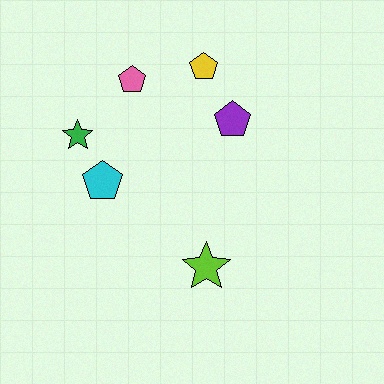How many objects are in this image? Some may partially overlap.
There are 6 objects.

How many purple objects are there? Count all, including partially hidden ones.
There is 1 purple object.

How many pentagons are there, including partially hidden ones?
There are 4 pentagons.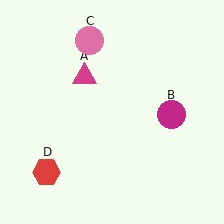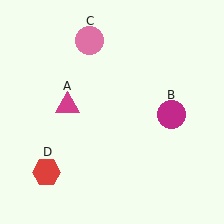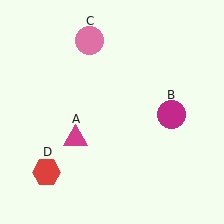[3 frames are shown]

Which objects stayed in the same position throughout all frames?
Magenta circle (object B) and pink circle (object C) and red hexagon (object D) remained stationary.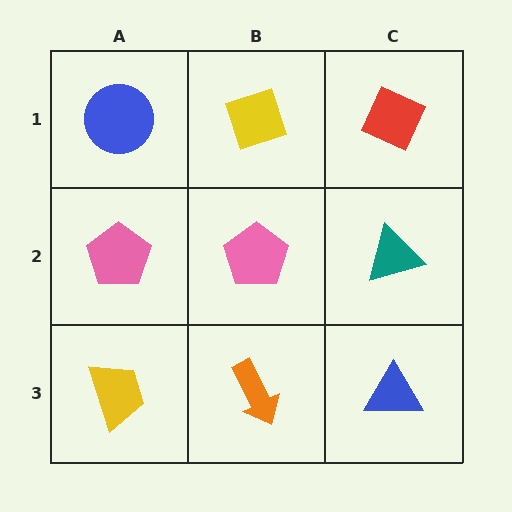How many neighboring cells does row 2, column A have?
3.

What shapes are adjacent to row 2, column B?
A yellow diamond (row 1, column B), an orange arrow (row 3, column B), a pink pentagon (row 2, column A), a teal triangle (row 2, column C).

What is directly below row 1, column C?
A teal triangle.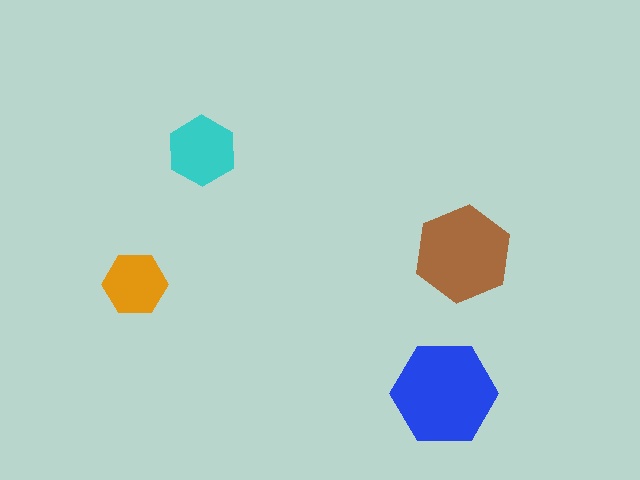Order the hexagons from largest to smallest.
the blue one, the brown one, the cyan one, the orange one.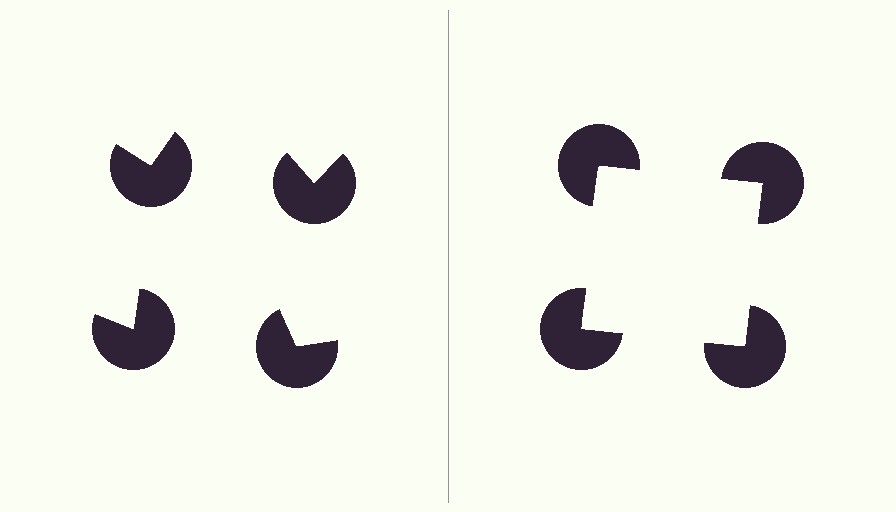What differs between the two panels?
The pac-man discs are positioned identically on both sides; only the wedge orientations differ. On the right they align to a square; on the left they are misaligned.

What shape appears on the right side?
An illusory square.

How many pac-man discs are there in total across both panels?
8 — 4 on each side.